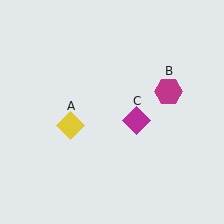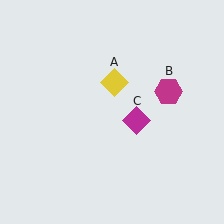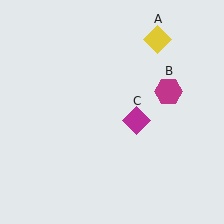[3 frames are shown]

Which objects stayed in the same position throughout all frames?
Magenta hexagon (object B) and magenta diamond (object C) remained stationary.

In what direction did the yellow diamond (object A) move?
The yellow diamond (object A) moved up and to the right.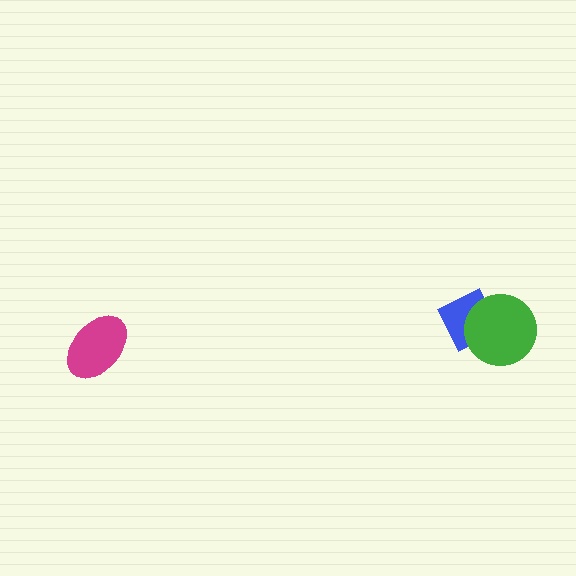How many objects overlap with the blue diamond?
1 object overlaps with the blue diamond.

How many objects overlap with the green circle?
1 object overlaps with the green circle.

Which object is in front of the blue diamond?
The green circle is in front of the blue diamond.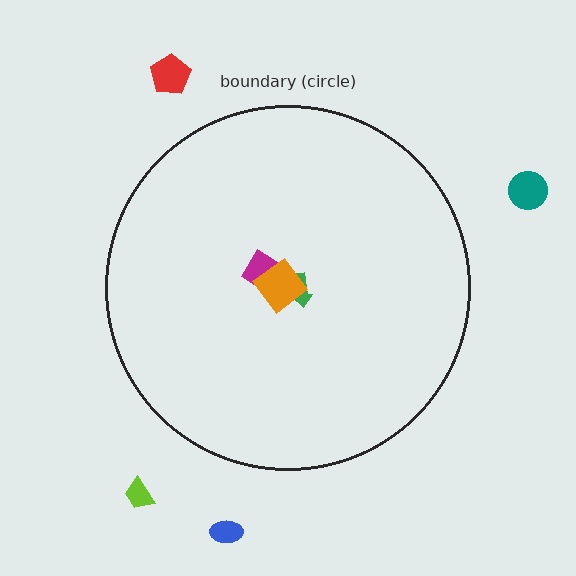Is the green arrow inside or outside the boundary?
Inside.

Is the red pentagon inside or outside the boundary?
Outside.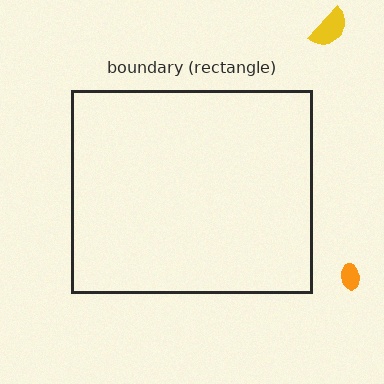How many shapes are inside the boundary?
0 inside, 2 outside.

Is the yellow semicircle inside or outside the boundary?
Outside.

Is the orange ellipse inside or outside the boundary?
Outside.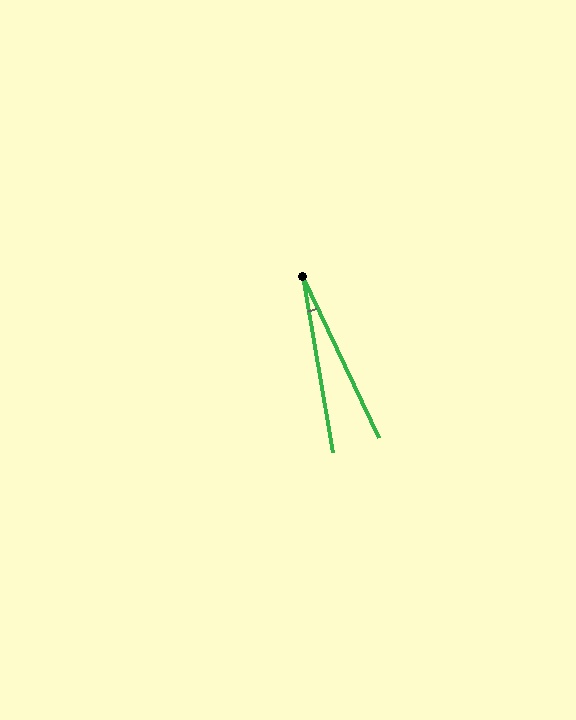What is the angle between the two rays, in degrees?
Approximately 16 degrees.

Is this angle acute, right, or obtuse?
It is acute.